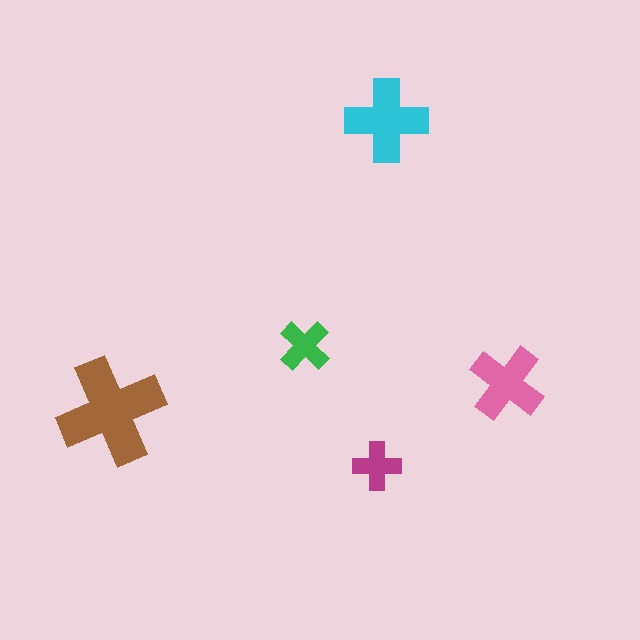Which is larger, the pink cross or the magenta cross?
The pink one.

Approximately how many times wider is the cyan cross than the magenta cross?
About 1.5 times wider.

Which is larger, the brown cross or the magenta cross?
The brown one.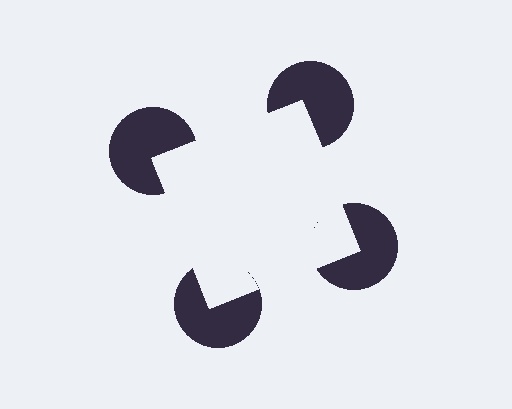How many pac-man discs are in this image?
There are 4 — one at each vertex of the illusory square.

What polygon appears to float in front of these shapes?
An illusory square — its edges are inferred from the aligned wedge cuts in the pac-man discs, not physically drawn.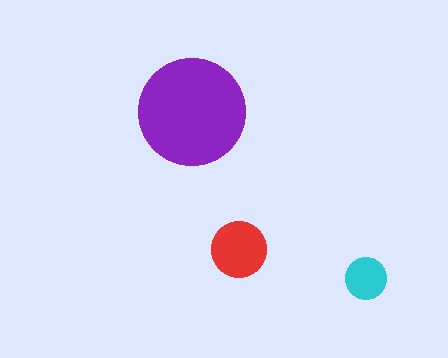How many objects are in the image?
There are 3 objects in the image.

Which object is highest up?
The purple circle is topmost.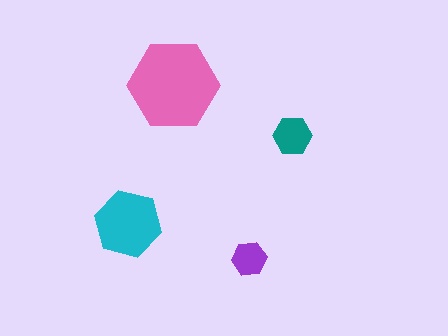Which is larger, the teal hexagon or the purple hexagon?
The teal one.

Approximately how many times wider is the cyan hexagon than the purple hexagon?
About 2 times wider.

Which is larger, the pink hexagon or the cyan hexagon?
The pink one.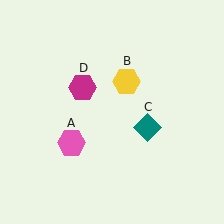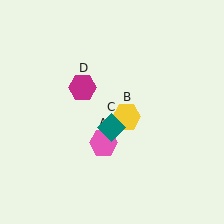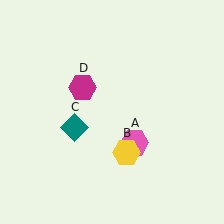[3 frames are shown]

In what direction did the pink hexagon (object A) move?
The pink hexagon (object A) moved right.